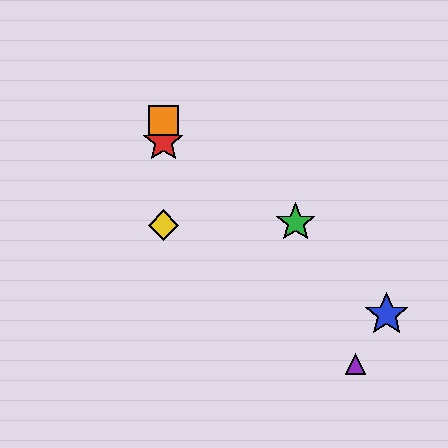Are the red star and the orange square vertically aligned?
Yes, both are at x≈163.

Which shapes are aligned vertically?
The red star, the yellow diamond, the orange square are aligned vertically.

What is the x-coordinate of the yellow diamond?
The yellow diamond is at x≈163.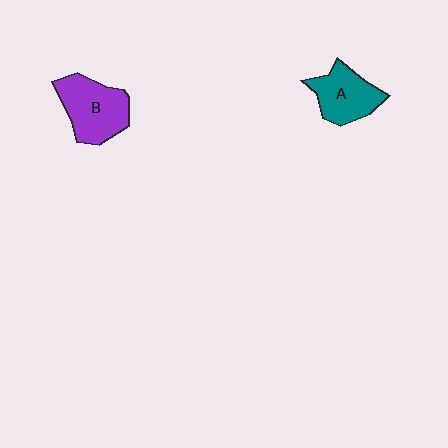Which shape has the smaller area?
Shape A (teal).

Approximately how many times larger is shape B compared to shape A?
Approximately 1.2 times.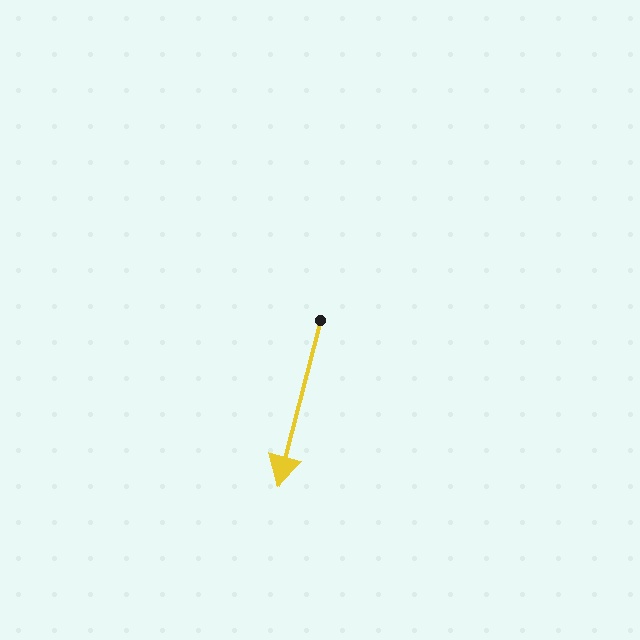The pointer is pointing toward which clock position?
Roughly 6 o'clock.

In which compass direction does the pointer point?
South.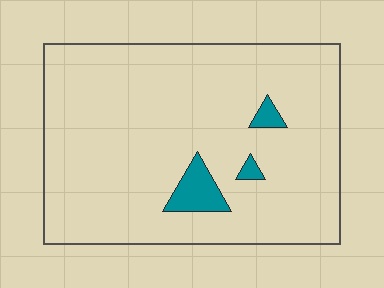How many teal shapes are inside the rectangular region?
3.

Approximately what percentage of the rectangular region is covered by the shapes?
Approximately 5%.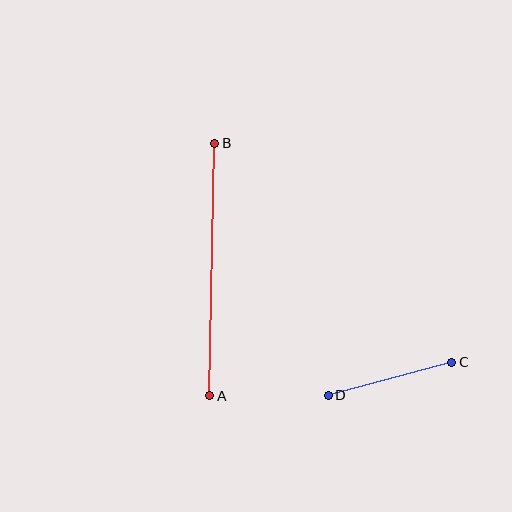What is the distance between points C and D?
The distance is approximately 128 pixels.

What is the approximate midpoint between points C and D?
The midpoint is at approximately (390, 379) pixels.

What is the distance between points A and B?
The distance is approximately 252 pixels.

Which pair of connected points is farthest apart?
Points A and B are farthest apart.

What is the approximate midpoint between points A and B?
The midpoint is at approximately (212, 270) pixels.